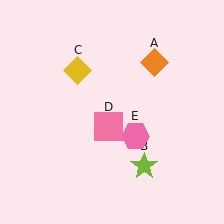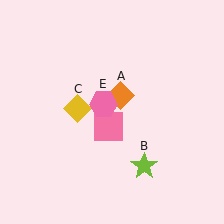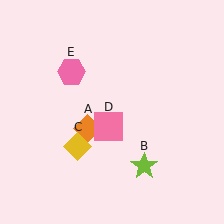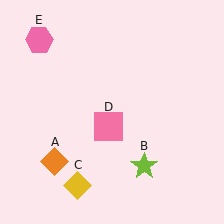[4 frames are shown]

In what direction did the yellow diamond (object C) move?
The yellow diamond (object C) moved down.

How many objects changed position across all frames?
3 objects changed position: orange diamond (object A), yellow diamond (object C), pink hexagon (object E).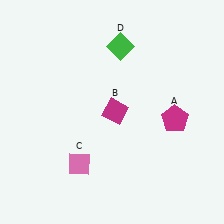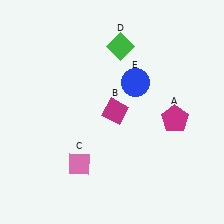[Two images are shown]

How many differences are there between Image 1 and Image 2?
There is 1 difference between the two images.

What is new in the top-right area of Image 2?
A blue circle (E) was added in the top-right area of Image 2.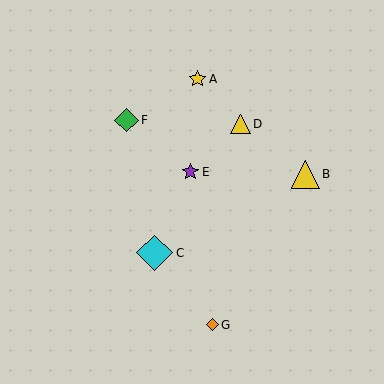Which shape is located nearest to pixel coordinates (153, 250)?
The cyan diamond (labeled C) at (155, 253) is nearest to that location.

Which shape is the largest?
The cyan diamond (labeled C) is the largest.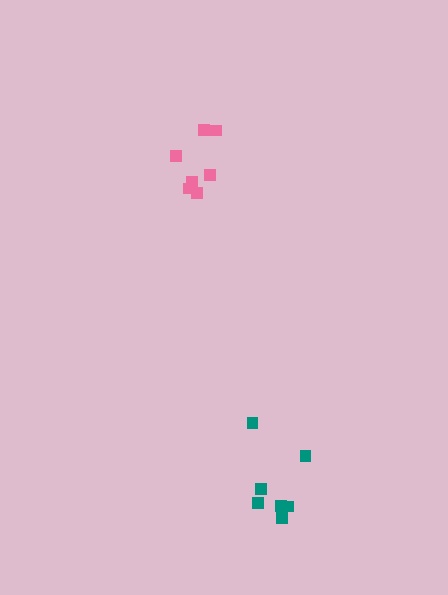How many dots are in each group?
Group 1: 7 dots, Group 2: 7 dots (14 total).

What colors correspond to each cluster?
The clusters are colored: pink, teal.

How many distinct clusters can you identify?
There are 2 distinct clusters.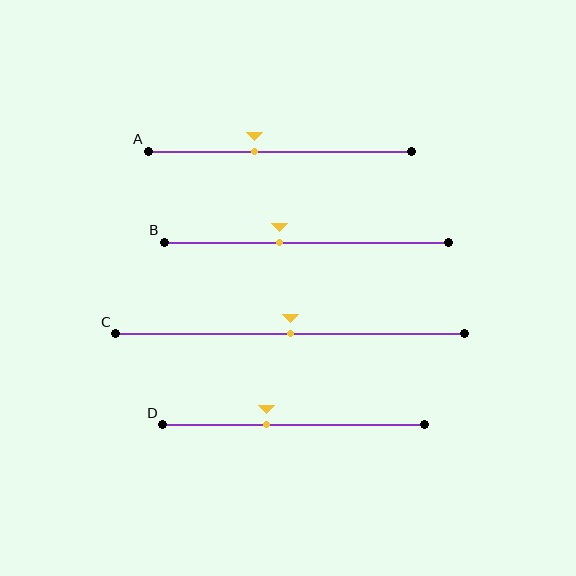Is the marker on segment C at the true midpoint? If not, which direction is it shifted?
Yes, the marker on segment C is at the true midpoint.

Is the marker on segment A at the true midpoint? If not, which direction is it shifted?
No, the marker on segment A is shifted to the left by about 10% of the segment length.